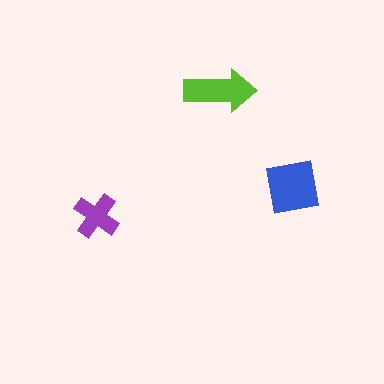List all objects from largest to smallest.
The blue square, the lime arrow, the purple cross.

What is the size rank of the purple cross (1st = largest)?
3rd.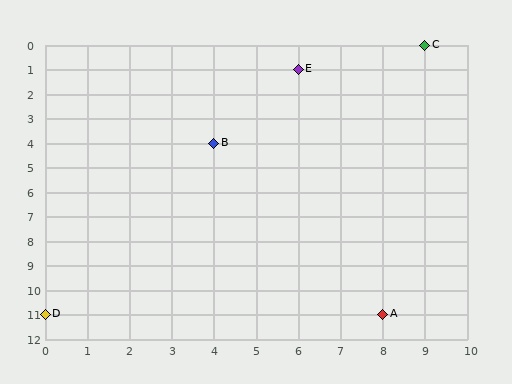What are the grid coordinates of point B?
Point B is at grid coordinates (4, 4).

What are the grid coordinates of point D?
Point D is at grid coordinates (0, 11).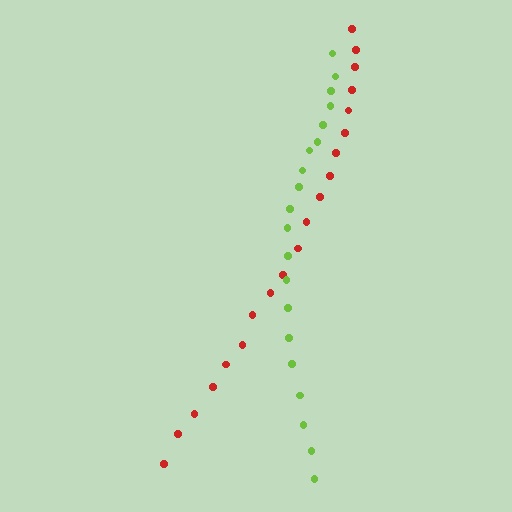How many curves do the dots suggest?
There are 2 distinct paths.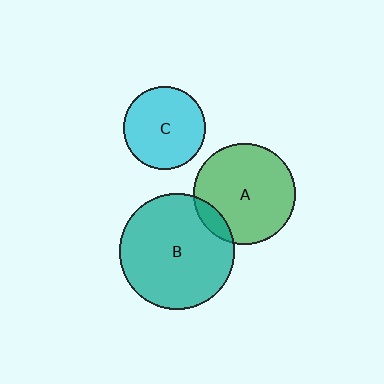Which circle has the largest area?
Circle B (teal).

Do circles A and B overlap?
Yes.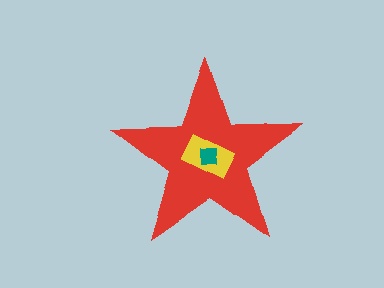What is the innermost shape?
The teal square.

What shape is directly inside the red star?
The yellow rectangle.